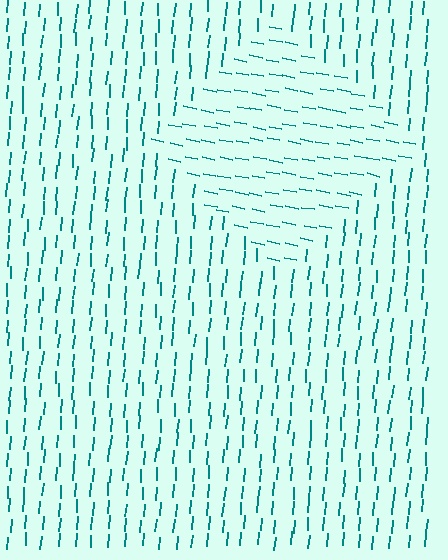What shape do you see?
I see a diamond.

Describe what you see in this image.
The image is filled with small teal line segments. A diamond region in the image has lines oriented differently from the surrounding lines, creating a visible texture boundary.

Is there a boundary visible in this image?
Yes, there is a texture boundary formed by a change in line orientation.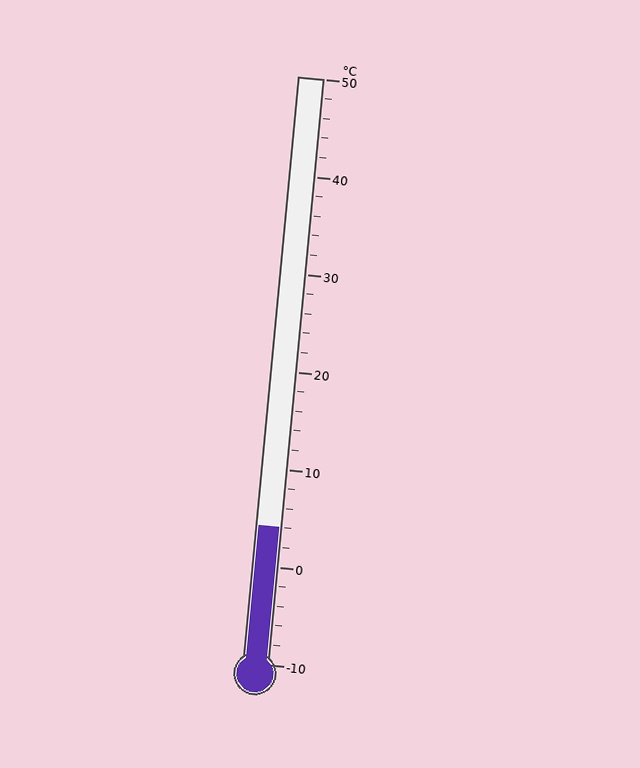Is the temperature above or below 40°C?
The temperature is below 40°C.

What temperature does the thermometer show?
The thermometer shows approximately 4°C.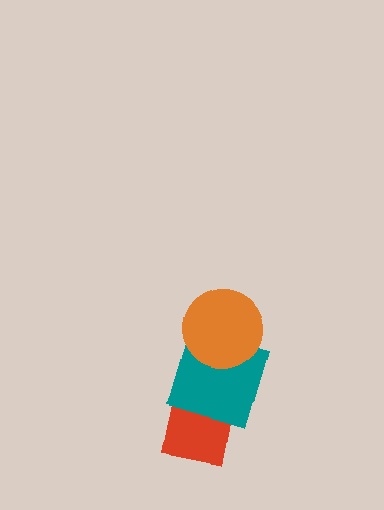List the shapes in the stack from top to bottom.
From top to bottom: the orange circle, the teal square, the red square.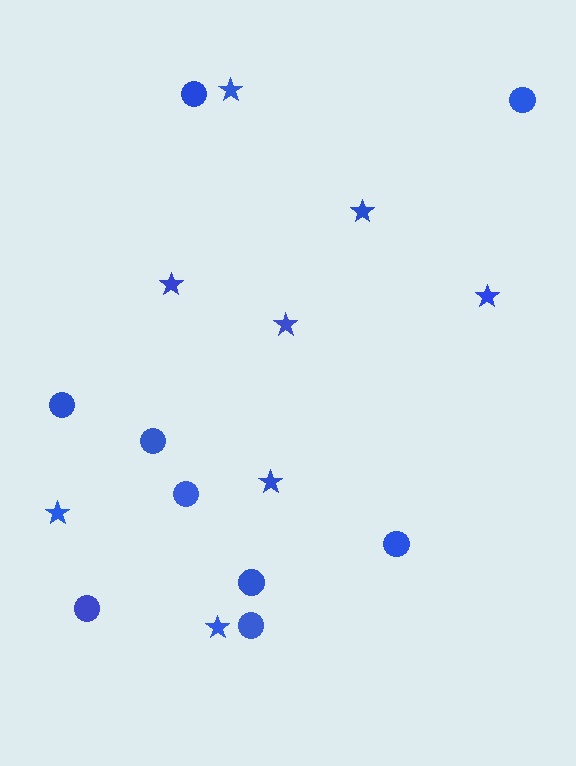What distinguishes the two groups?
There are 2 groups: one group of circles (9) and one group of stars (8).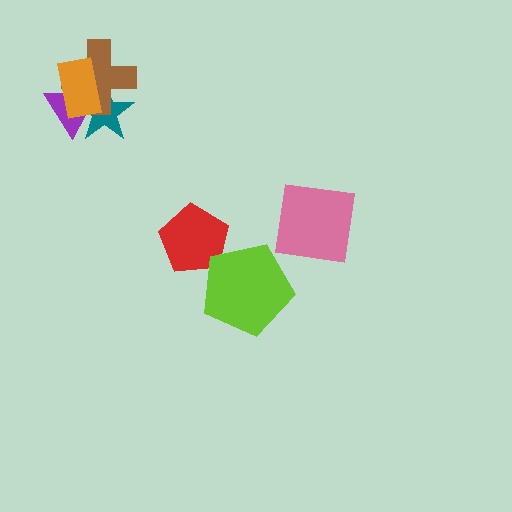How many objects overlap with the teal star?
3 objects overlap with the teal star.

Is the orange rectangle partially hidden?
No, no other shape covers it.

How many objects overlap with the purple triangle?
3 objects overlap with the purple triangle.